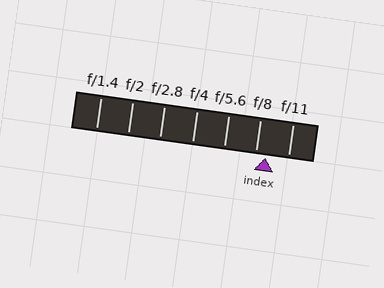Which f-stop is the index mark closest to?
The index mark is closest to f/8.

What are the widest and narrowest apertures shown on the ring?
The widest aperture shown is f/1.4 and the narrowest is f/11.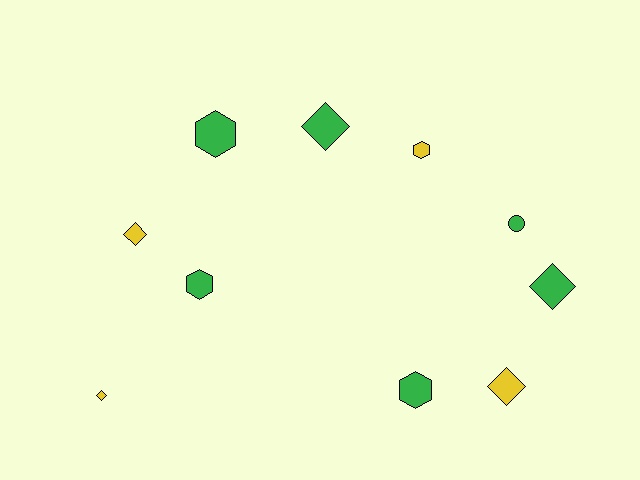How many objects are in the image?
There are 10 objects.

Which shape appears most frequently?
Diamond, with 5 objects.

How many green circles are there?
There is 1 green circle.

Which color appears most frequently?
Green, with 6 objects.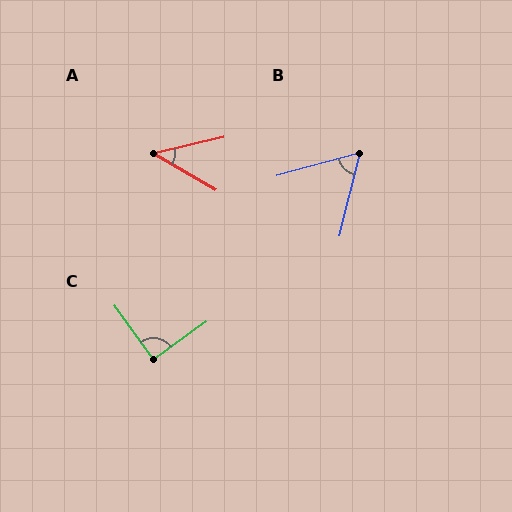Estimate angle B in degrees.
Approximately 61 degrees.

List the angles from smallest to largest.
A (44°), B (61°), C (90°).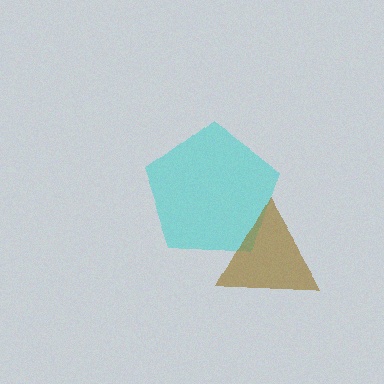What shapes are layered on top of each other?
The layered shapes are: a cyan pentagon, a brown triangle.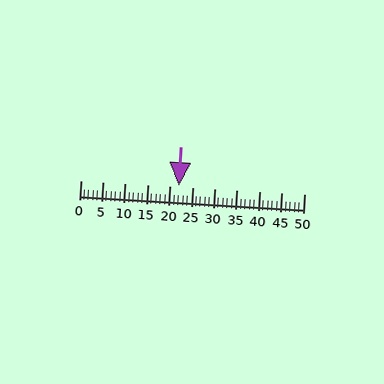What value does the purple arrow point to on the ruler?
The purple arrow points to approximately 22.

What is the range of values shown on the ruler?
The ruler shows values from 0 to 50.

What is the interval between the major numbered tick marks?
The major tick marks are spaced 5 units apart.